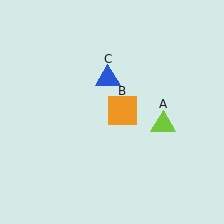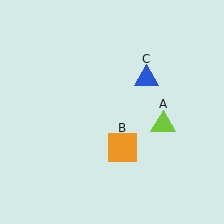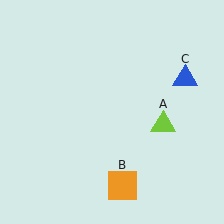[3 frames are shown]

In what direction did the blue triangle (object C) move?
The blue triangle (object C) moved right.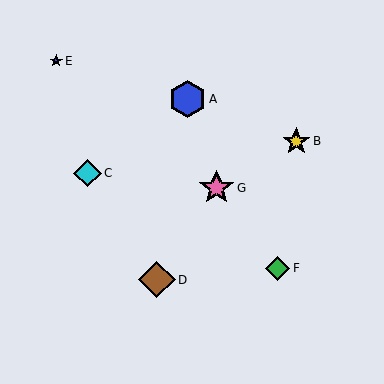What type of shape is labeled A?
Shape A is a blue hexagon.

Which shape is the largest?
The blue hexagon (labeled A) is the largest.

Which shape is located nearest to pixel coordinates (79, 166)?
The cyan diamond (labeled C) at (87, 173) is nearest to that location.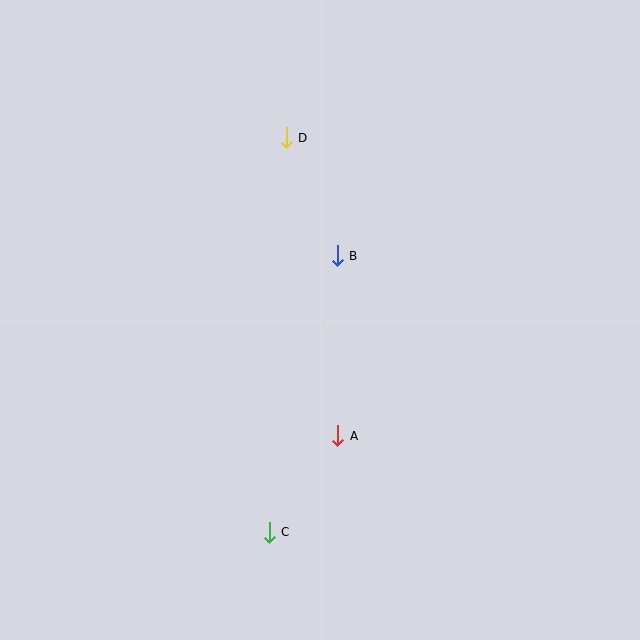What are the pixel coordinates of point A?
Point A is at (338, 436).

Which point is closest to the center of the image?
Point B at (337, 256) is closest to the center.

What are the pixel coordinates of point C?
Point C is at (269, 532).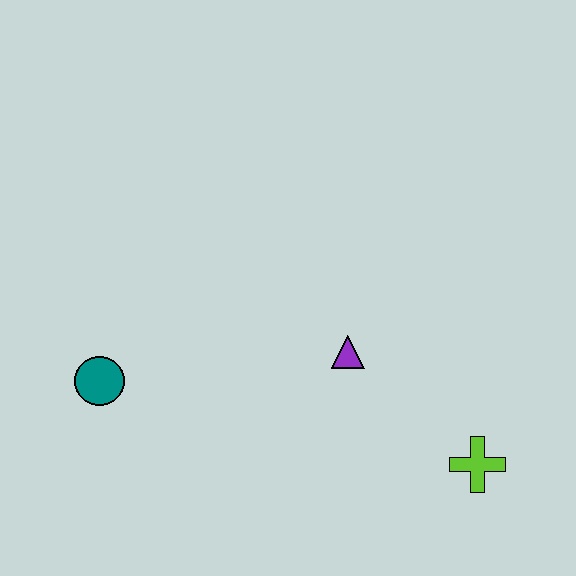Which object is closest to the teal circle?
The purple triangle is closest to the teal circle.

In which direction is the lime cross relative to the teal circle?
The lime cross is to the right of the teal circle.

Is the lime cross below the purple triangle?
Yes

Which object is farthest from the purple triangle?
The teal circle is farthest from the purple triangle.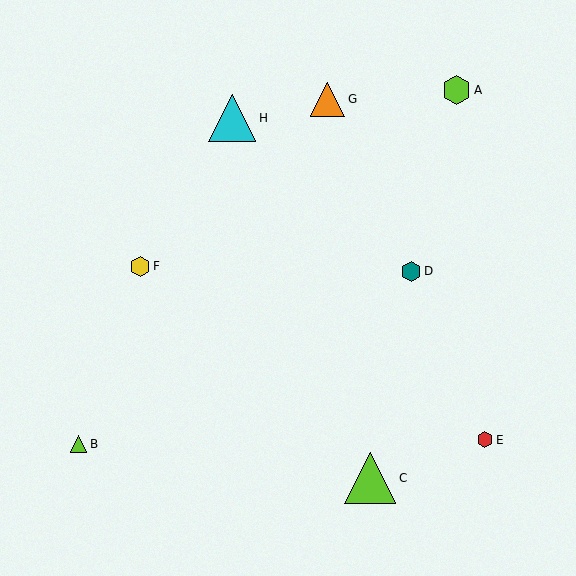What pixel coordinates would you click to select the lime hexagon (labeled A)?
Click at (457, 90) to select the lime hexagon A.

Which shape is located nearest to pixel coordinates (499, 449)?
The red hexagon (labeled E) at (485, 440) is nearest to that location.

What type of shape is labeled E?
Shape E is a red hexagon.